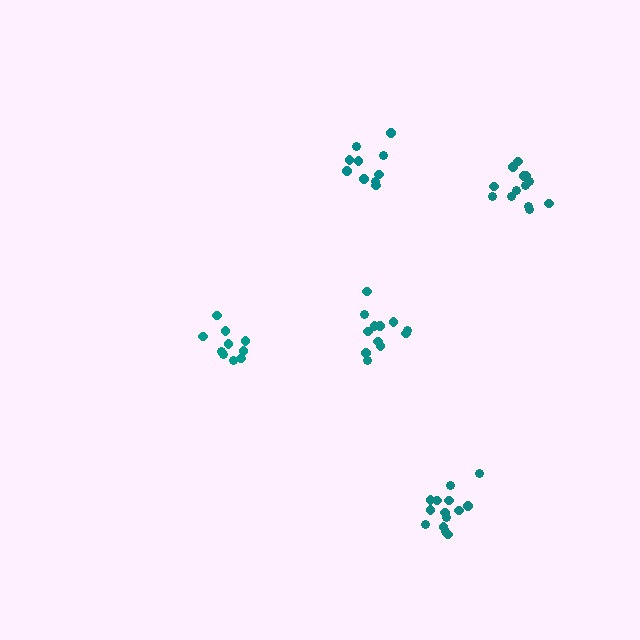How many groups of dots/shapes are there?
There are 5 groups.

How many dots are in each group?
Group 1: 14 dots, Group 2: 10 dots, Group 3: 13 dots, Group 4: 10 dots, Group 5: 12 dots (59 total).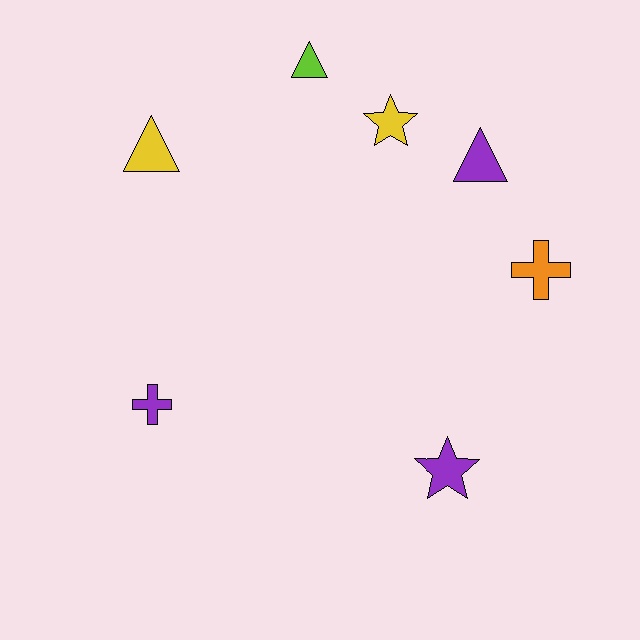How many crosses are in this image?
There are 2 crosses.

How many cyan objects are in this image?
There are no cyan objects.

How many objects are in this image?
There are 7 objects.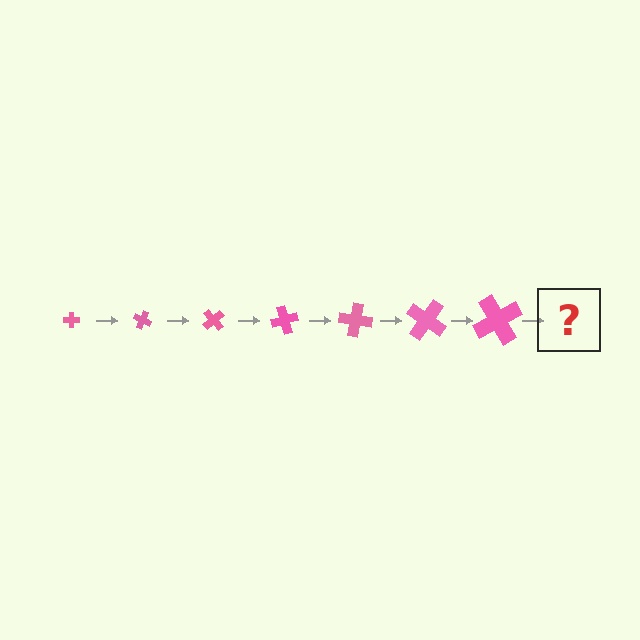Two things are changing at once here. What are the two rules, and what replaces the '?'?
The two rules are that the cross grows larger each step and it rotates 25 degrees each step. The '?' should be a cross, larger than the previous one and rotated 175 degrees from the start.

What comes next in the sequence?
The next element should be a cross, larger than the previous one and rotated 175 degrees from the start.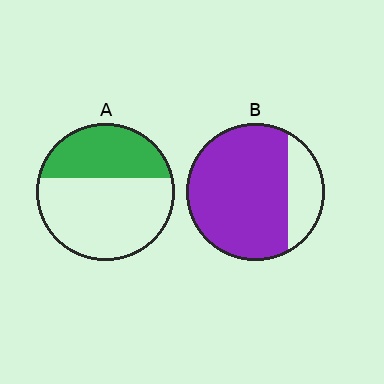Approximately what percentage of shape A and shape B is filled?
A is approximately 35% and B is approximately 80%.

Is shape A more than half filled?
No.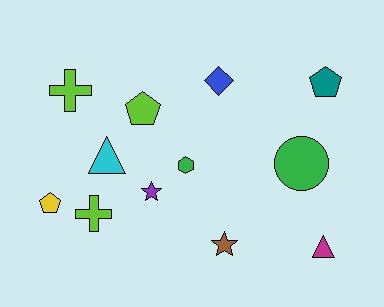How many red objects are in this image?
There are no red objects.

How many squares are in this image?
There are no squares.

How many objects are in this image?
There are 12 objects.